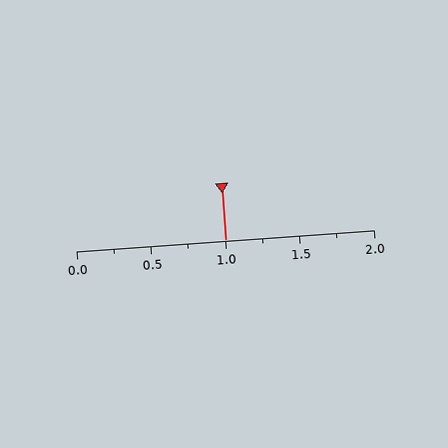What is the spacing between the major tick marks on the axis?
The major ticks are spaced 0.5 apart.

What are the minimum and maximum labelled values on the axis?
The axis runs from 0.0 to 2.0.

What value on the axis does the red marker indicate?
The marker indicates approximately 1.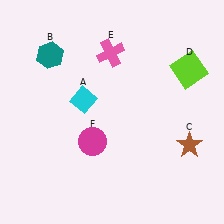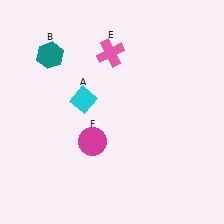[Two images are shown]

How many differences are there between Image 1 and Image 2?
There are 2 differences between the two images.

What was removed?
The lime square (D), the brown star (C) were removed in Image 2.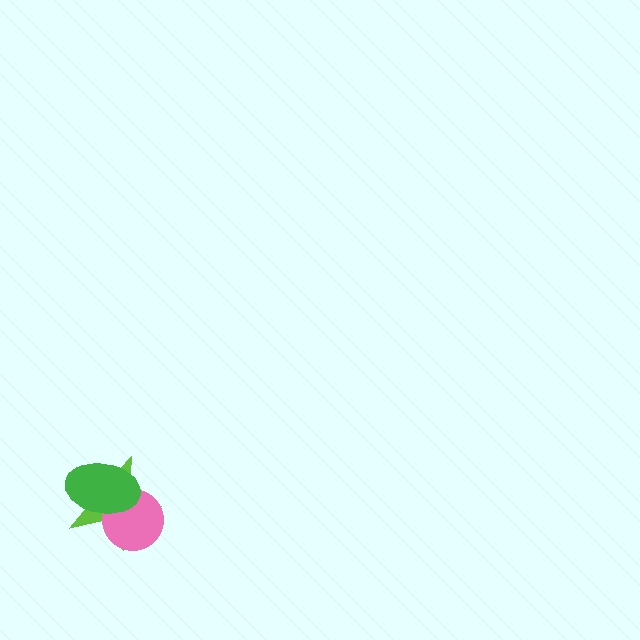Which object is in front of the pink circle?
The green ellipse is in front of the pink circle.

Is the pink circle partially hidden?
Yes, it is partially covered by another shape.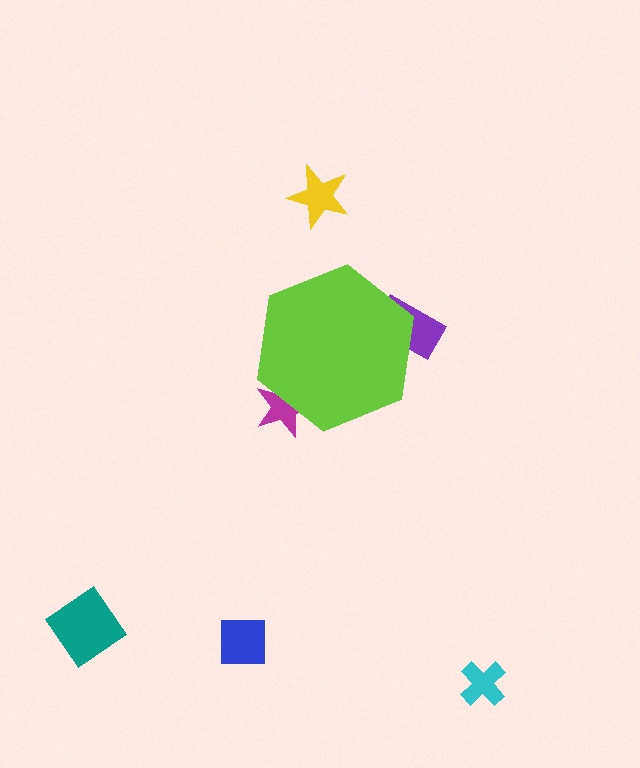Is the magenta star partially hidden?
Yes, the magenta star is partially hidden behind the lime hexagon.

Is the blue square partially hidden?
No, the blue square is fully visible.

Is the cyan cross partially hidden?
No, the cyan cross is fully visible.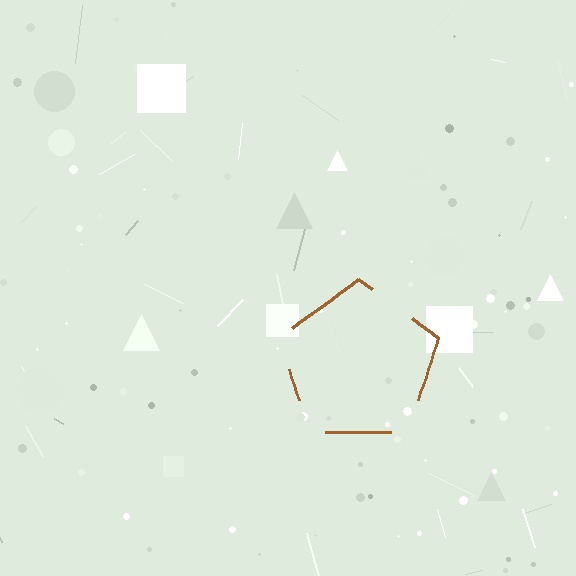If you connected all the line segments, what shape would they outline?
They would outline a pentagon.